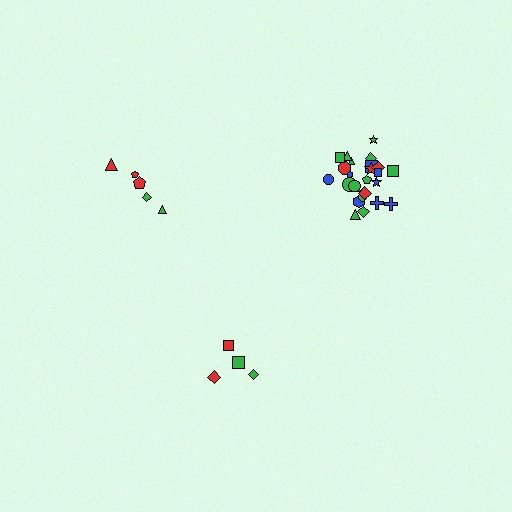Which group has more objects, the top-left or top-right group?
The top-right group.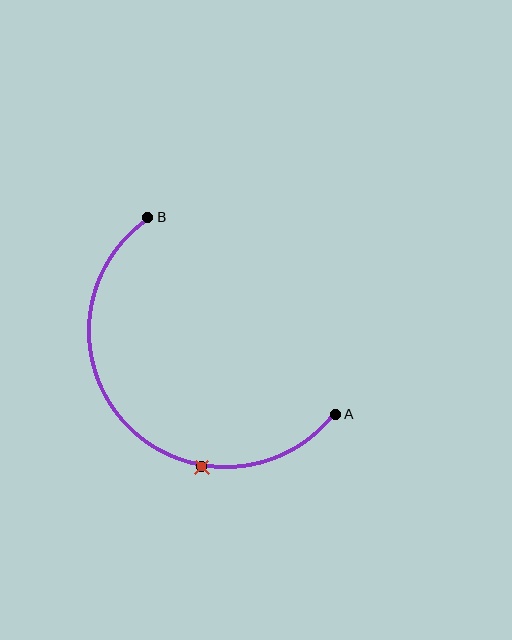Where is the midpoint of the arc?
The arc midpoint is the point on the curve farthest from the straight line joining A and B. It sits below and to the left of that line.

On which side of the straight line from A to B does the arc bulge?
The arc bulges below and to the left of the straight line connecting A and B.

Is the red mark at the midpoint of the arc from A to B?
No. The red mark lies on the arc but is closer to endpoint A. The arc midpoint would be at the point on the curve equidistant along the arc from both A and B.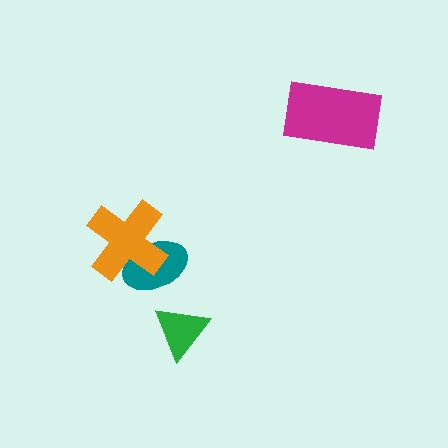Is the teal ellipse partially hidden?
Yes, it is partially covered by another shape.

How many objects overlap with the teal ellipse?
1 object overlaps with the teal ellipse.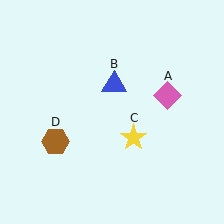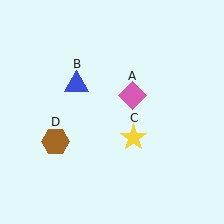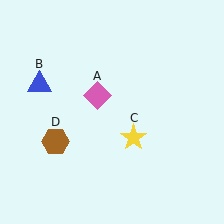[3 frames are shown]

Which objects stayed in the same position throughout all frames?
Yellow star (object C) and brown hexagon (object D) remained stationary.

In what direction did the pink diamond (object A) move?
The pink diamond (object A) moved left.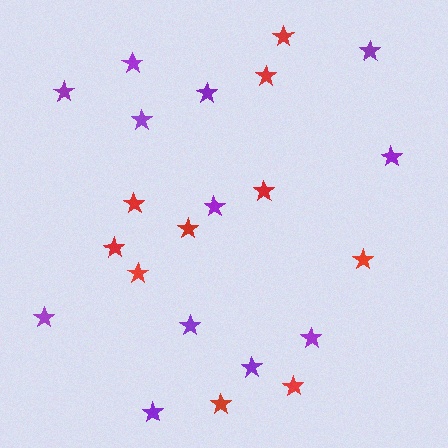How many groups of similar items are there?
There are 2 groups: one group of red stars (10) and one group of purple stars (12).